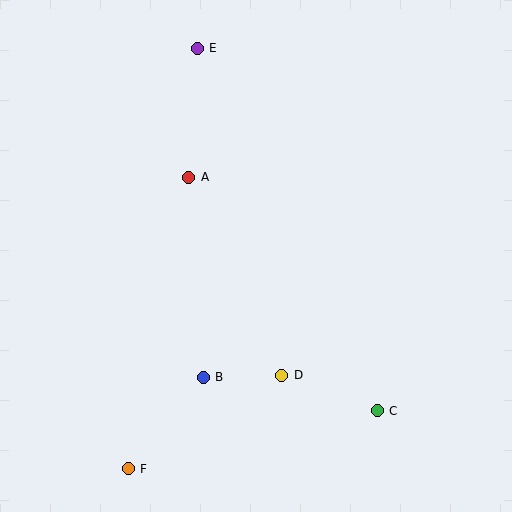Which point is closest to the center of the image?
Point A at (189, 177) is closest to the center.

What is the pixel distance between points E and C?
The distance between E and C is 405 pixels.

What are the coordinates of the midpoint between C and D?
The midpoint between C and D is at (329, 393).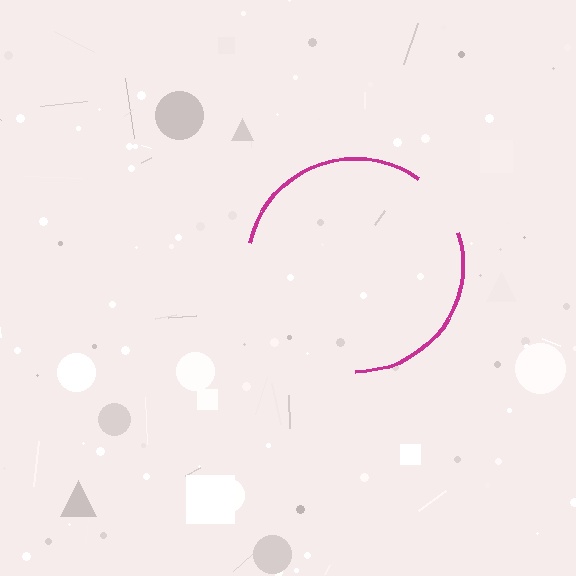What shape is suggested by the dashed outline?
The dashed outline suggests a circle.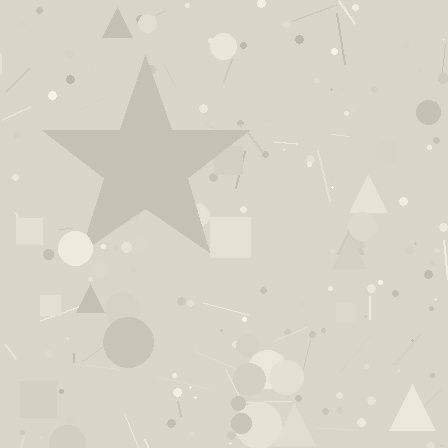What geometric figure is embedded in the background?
A star is embedded in the background.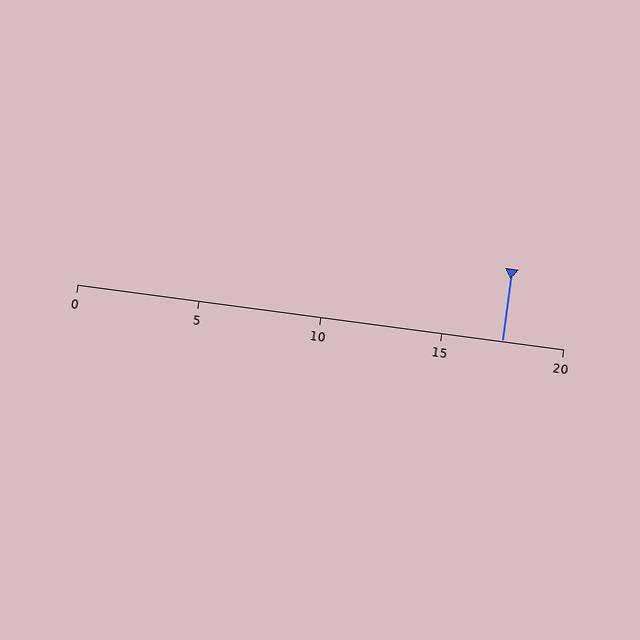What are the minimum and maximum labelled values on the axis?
The axis runs from 0 to 20.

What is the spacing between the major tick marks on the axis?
The major ticks are spaced 5 apart.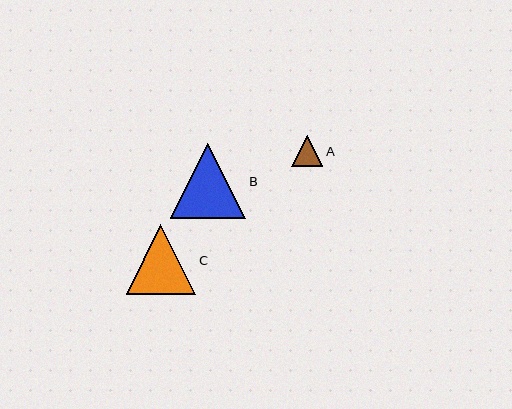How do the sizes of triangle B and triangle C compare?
Triangle B and triangle C are approximately the same size.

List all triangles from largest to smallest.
From largest to smallest: B, C, A.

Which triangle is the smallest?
Triangle A is the smallest with a size of approximately 31 pixels.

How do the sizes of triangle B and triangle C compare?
Triangle B and triangle C are approximately the same size.